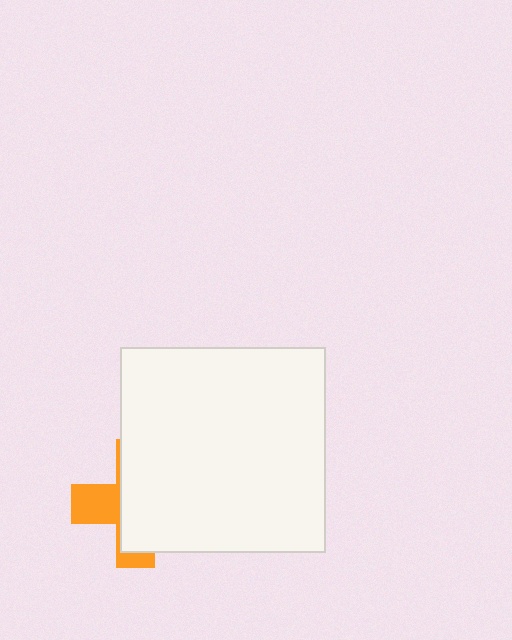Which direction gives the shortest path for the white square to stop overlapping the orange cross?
Moving right gives the shortest separation.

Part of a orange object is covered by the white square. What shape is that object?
It is a cross.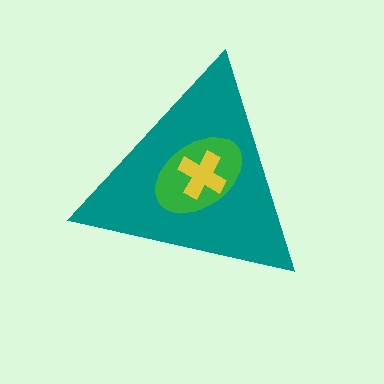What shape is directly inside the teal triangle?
The green ellipse.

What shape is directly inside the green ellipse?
The yellow cross.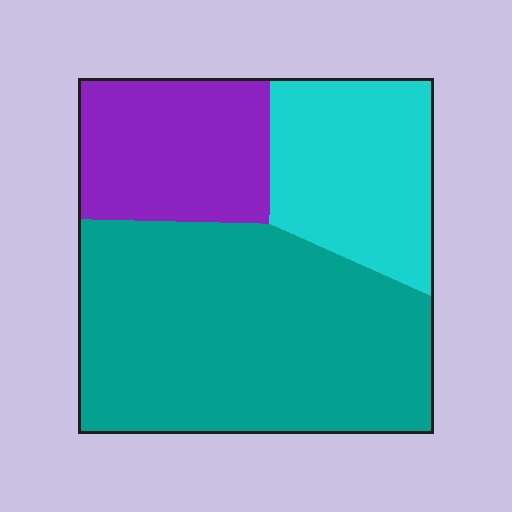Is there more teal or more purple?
Teal.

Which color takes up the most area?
Teal, at roughly 55%.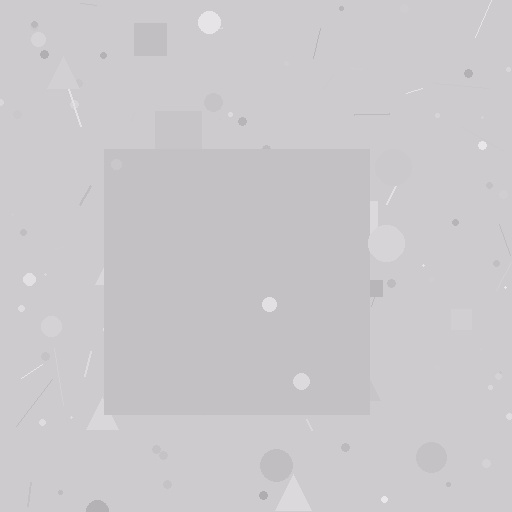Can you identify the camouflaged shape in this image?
The camouflaged shape is a square.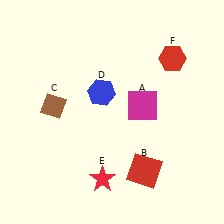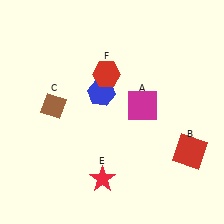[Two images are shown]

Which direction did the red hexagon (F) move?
The red hexagon (F) moved left.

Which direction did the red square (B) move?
The red square (B) moved right.